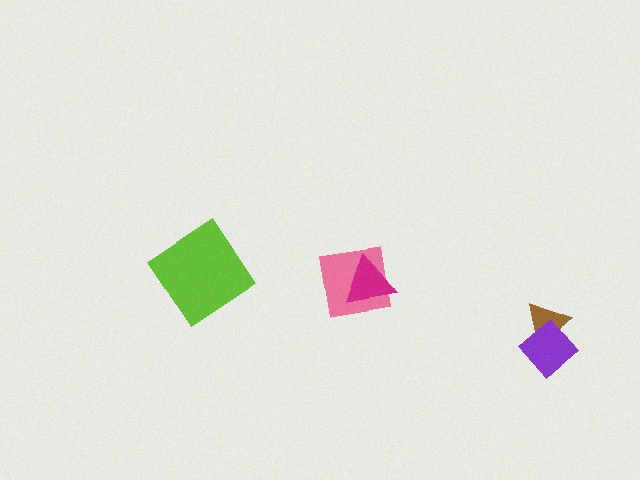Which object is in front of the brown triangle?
The purple diamond is in front of the brown triangle.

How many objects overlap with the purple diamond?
1 object overlaps with the purple diamond.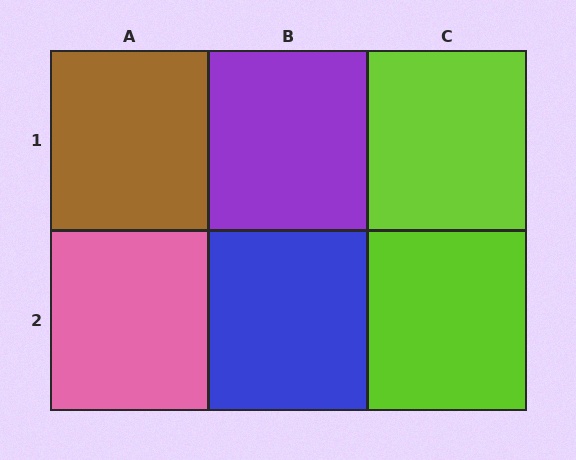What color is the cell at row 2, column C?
Lime.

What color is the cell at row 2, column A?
Pink.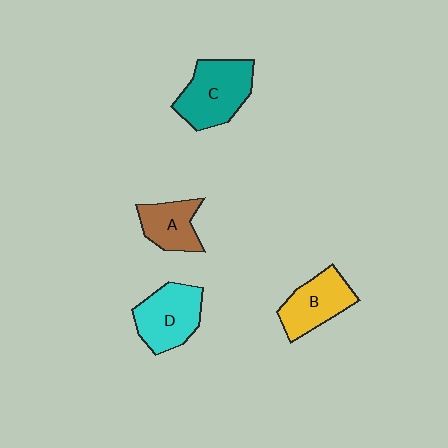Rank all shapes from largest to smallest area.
From largest to smallest: C (teal), D (cyan), B (yellow), A (brown).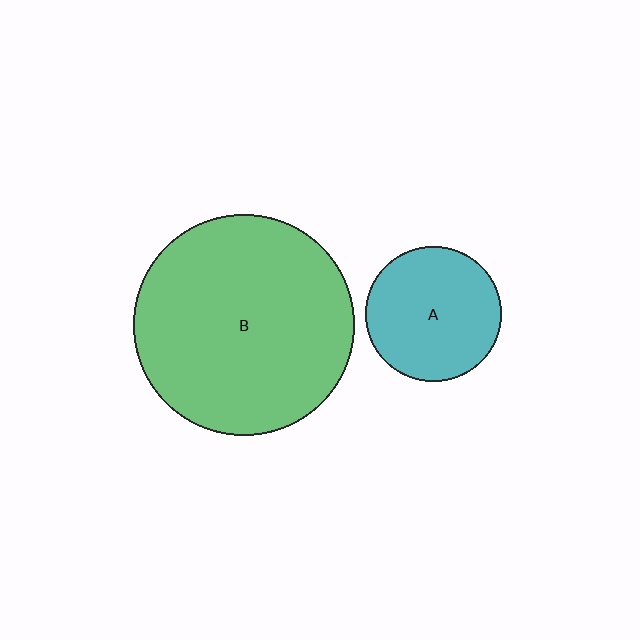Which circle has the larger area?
Circle B (green).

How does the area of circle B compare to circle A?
Approximately 2.7 times.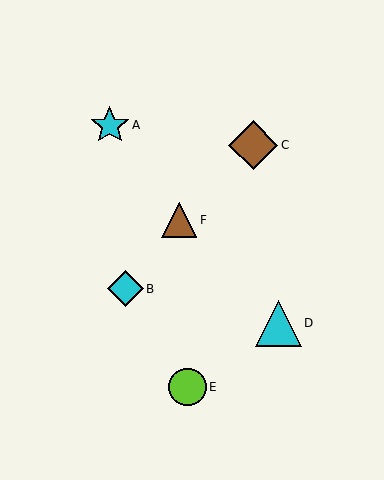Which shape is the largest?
The brown diamond (labeled C) is the largest.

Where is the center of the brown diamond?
The center of the brown diamond is at (253, 145).